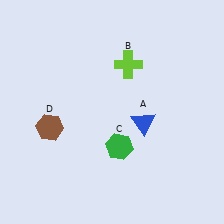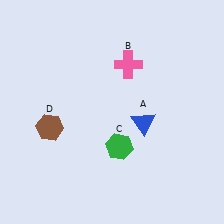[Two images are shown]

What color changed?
The cross (B) changed from lime in Image 1 to pink in Image 2.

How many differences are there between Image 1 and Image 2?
There is 1 difference between the two images.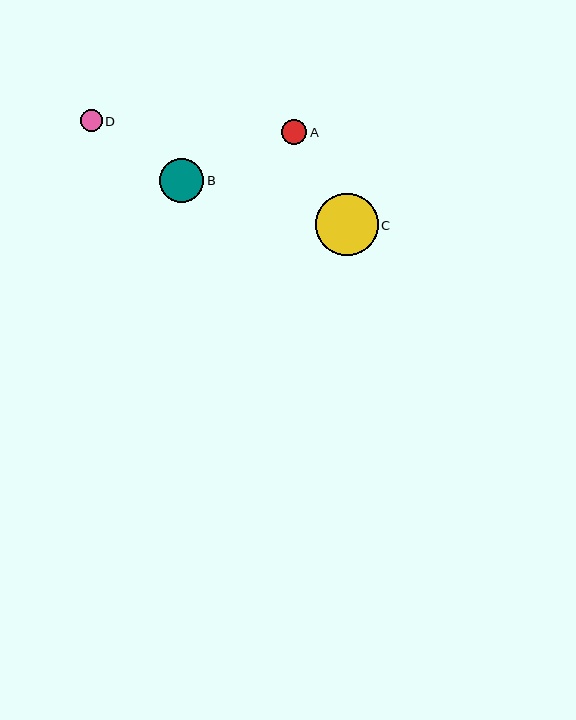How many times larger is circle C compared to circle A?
Circle C is approximately 2.5 times the size of circle A.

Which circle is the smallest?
Circle D is the smallest with a size of approximately 22 pixels.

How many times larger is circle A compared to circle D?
Circle A is approximately 1.1 times the size of circle D.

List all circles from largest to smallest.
From largest to smallest: C, B, A, D.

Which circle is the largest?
Circle C is the largest with a size of approximately 62 pixels.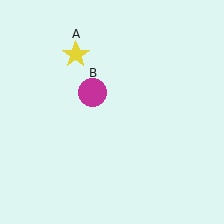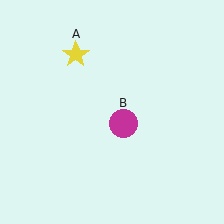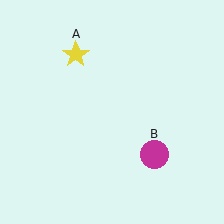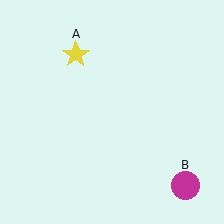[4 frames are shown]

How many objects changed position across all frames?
1 object changed position: magenta circle (object B).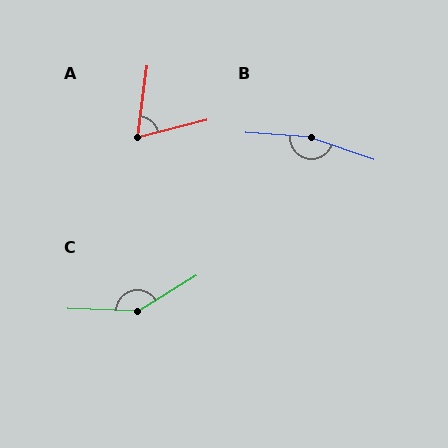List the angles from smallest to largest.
A (68°), C (146°), B (165°).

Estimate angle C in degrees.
Approximately 146 degrees.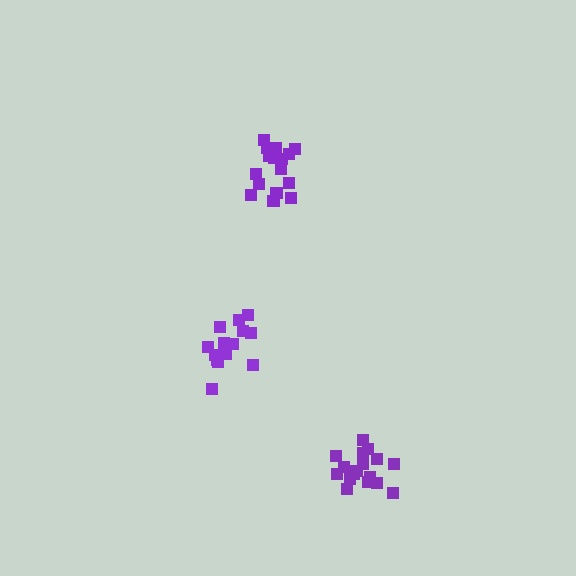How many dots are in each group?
Group 1: 18 dots, Group 2: 18 dots, Group 3: 15 dots (51 total).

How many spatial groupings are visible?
There are 3 spatial groupings.